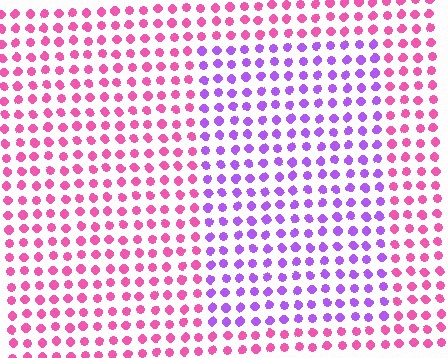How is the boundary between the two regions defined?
The boundary is defined purely by a slight shift in hue (about 51 degrees). Spacing, size, and orientation are identical on both sides.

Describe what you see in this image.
The image is filled with small pink elements in a uniform arrangement. A rectangle-shaped region is visible where the elements are tinted to a slightly different hue, forming a subtle color boundary.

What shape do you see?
I see a rectangle.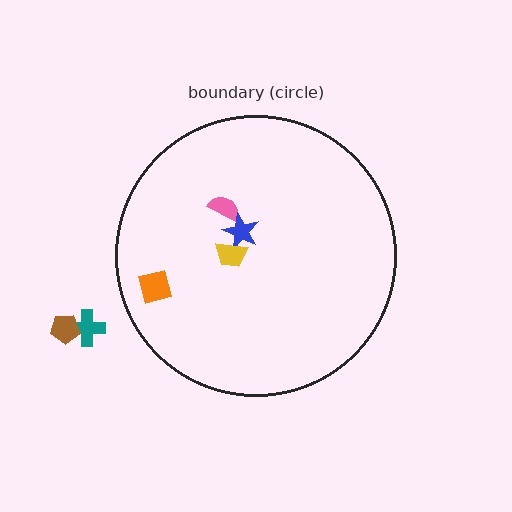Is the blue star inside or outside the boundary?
Inside.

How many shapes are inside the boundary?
4 inside, 2 outside.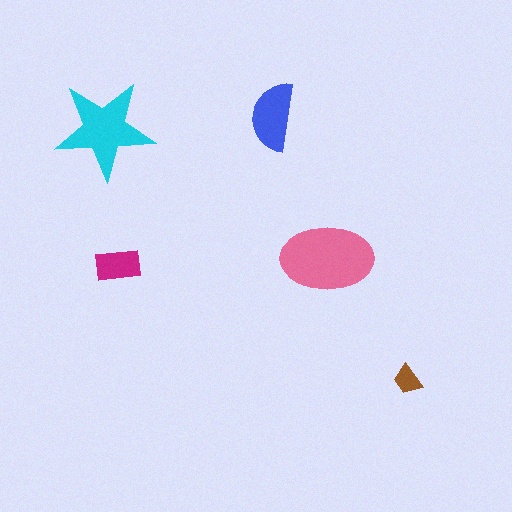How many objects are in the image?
There are 5 objects in the image.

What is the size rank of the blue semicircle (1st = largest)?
3rd.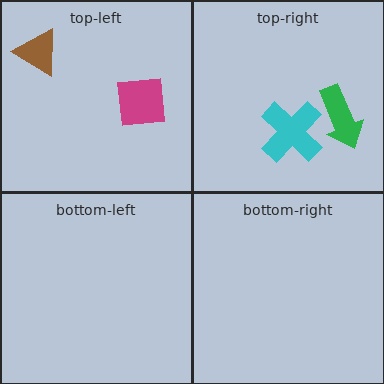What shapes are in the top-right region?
The cyan cross, the green arrow.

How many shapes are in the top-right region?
2.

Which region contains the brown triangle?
The top-left region.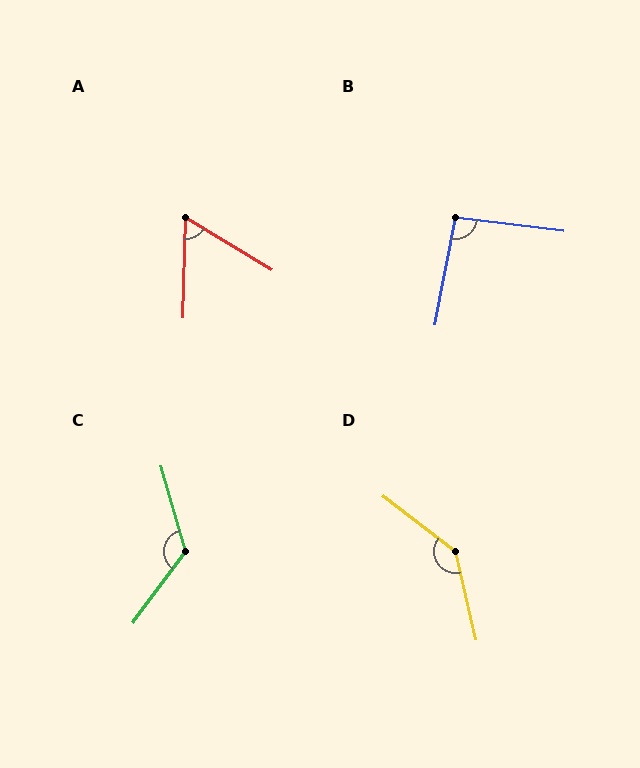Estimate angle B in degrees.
Approximately 93 degrees.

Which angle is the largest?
D, at approximately 140 degrees.